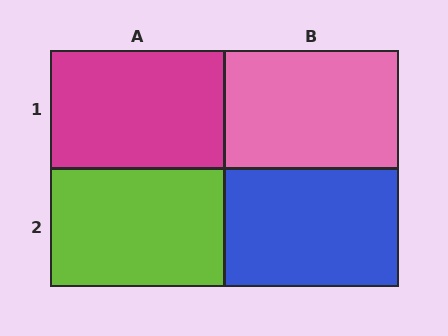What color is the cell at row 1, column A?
Magenta.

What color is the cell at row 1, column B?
Pink.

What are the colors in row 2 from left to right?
Lime, blue.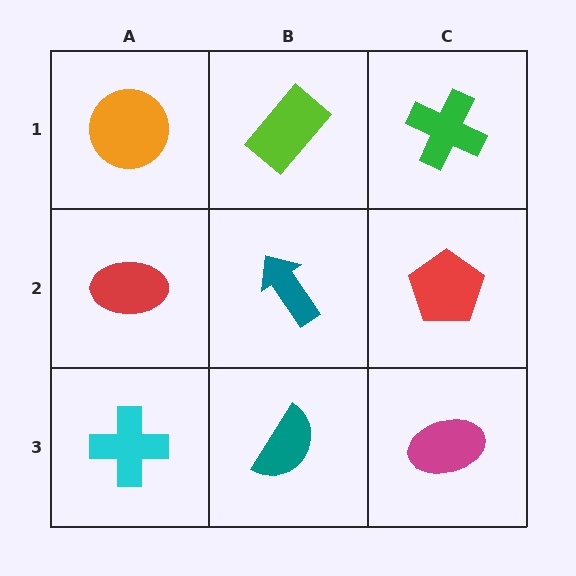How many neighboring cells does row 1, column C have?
2.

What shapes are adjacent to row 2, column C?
A green cross (row 1, column C), a magenta ellipse (row 3, column C), a teal arrow (row 2, column B).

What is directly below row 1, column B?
A teal arrow.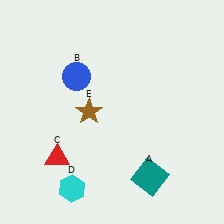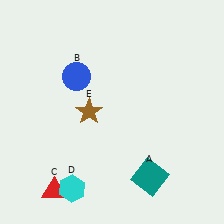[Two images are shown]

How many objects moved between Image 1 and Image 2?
1 object moved between the two images.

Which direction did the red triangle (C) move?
The red triangle (C) moved down.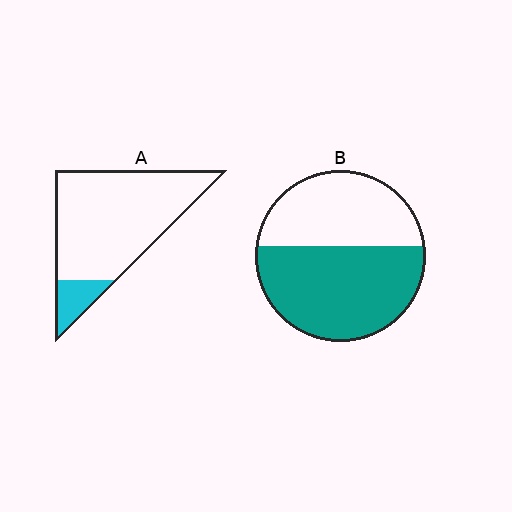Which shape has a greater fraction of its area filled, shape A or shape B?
Shape B.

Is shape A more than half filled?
No.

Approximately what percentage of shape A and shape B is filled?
A is approximately 15% and B is approximately 55%.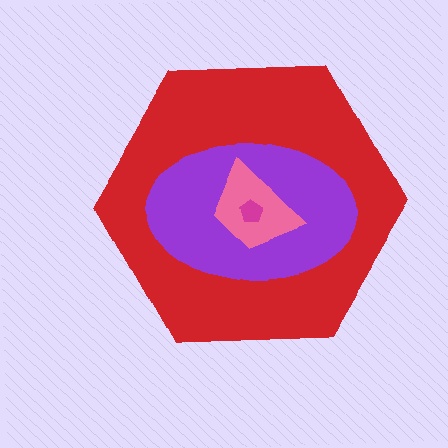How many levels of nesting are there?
4.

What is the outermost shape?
The red hexagon.